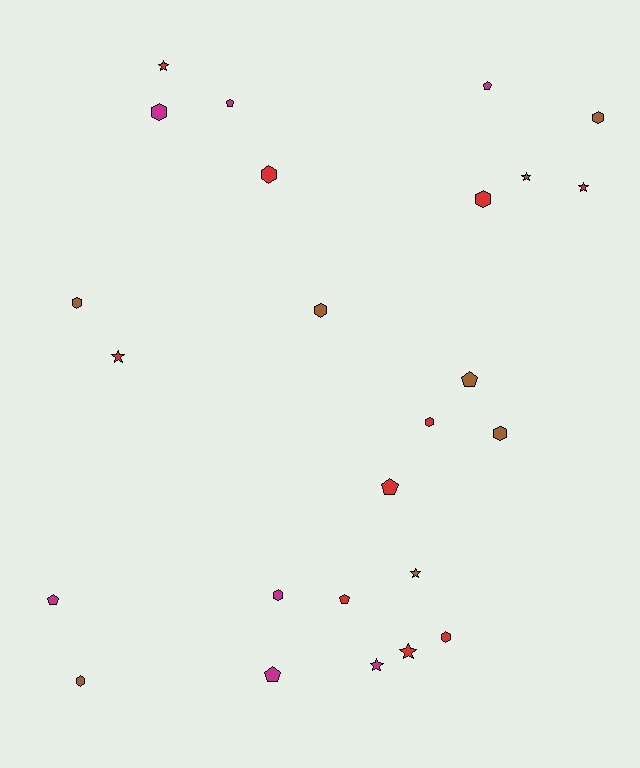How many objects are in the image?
There are 25 objects.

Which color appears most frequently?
Red, with 10 objects.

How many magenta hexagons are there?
There are 2 magenta hexagons.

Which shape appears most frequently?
Hexagon, with 11 objects.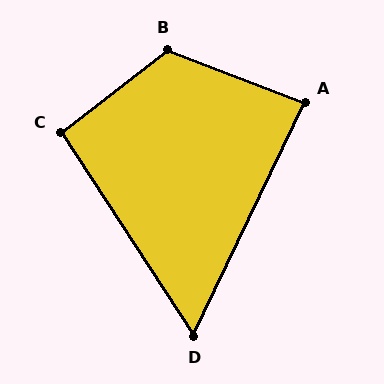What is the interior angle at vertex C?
Approximately 95 degrees (approximately right).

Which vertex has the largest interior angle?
B, at approximately 121 degrees.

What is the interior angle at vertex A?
Approximately 85 degrees (approximately right).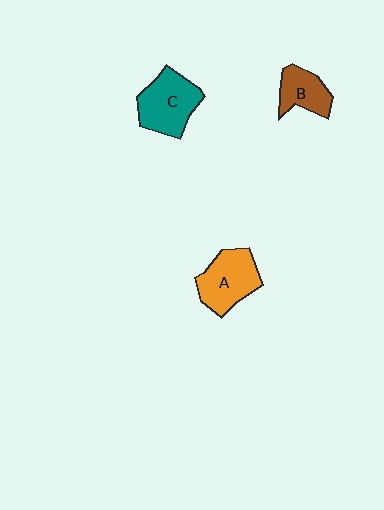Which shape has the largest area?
Shape C (teal).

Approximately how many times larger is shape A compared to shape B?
Approximately 1.5 times.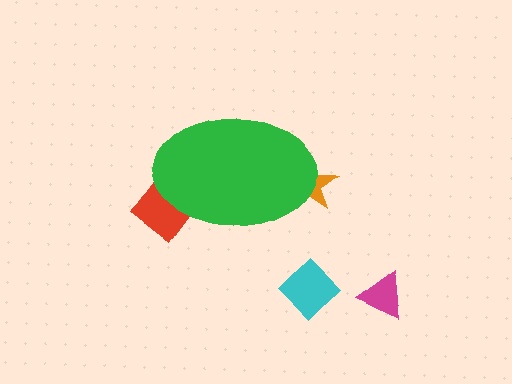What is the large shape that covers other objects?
A green ellipse.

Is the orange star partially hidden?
Yes, the orange star is partially hidden behind the green ellipse.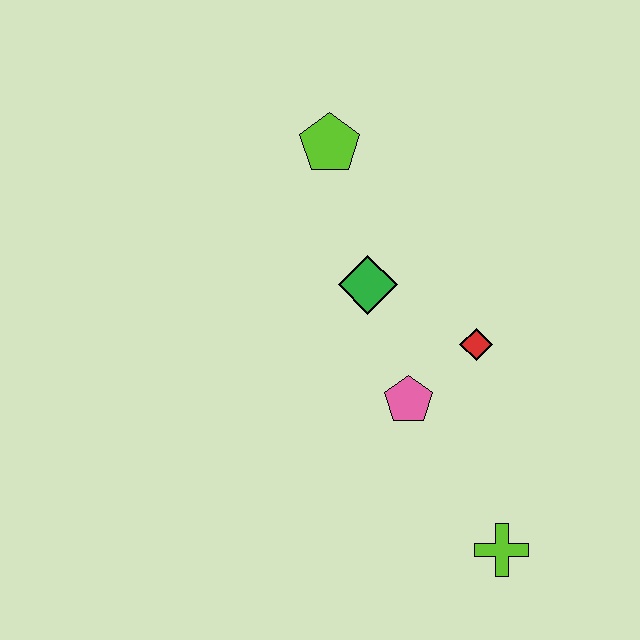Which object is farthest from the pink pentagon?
The lime pentagon is farthest from the pink pentagon.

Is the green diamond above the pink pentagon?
Yes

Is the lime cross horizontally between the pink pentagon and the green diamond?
No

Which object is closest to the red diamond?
The pink pentagon is closest to the red diamond.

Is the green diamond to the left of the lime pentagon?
No